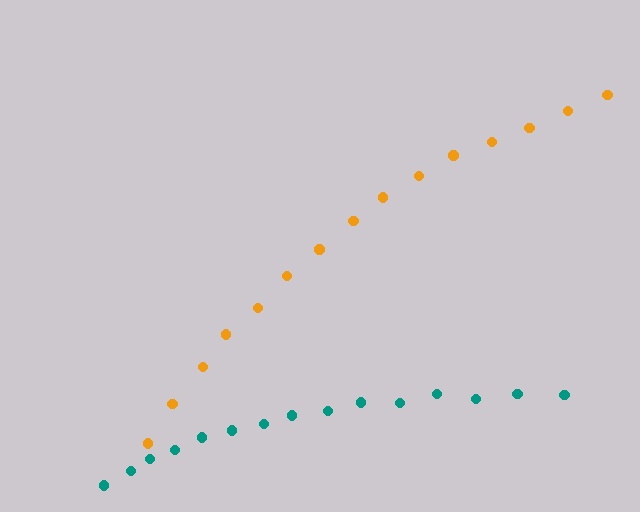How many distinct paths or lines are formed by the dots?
There are 2 distinct paths.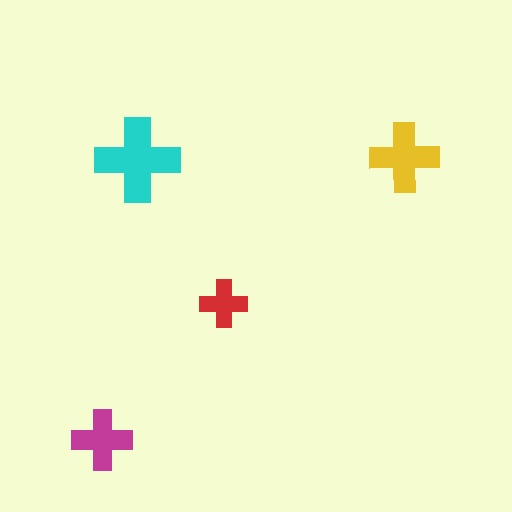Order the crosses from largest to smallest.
the cyan one, the yellow one, the magenta one, the red one.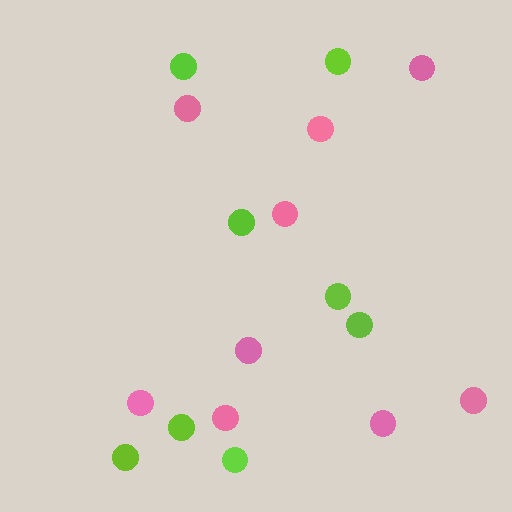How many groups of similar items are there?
There are 2 groups: one group of pink circles (9) and one group of lime circles (8).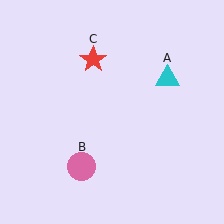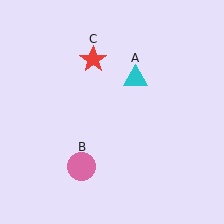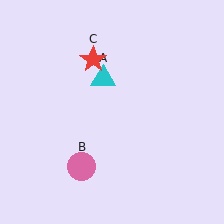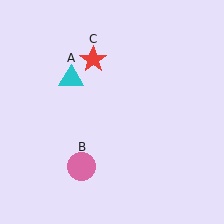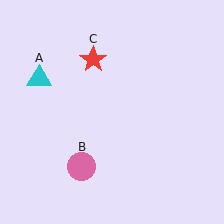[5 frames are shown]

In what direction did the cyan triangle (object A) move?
The cyan triangle (object A) moved left.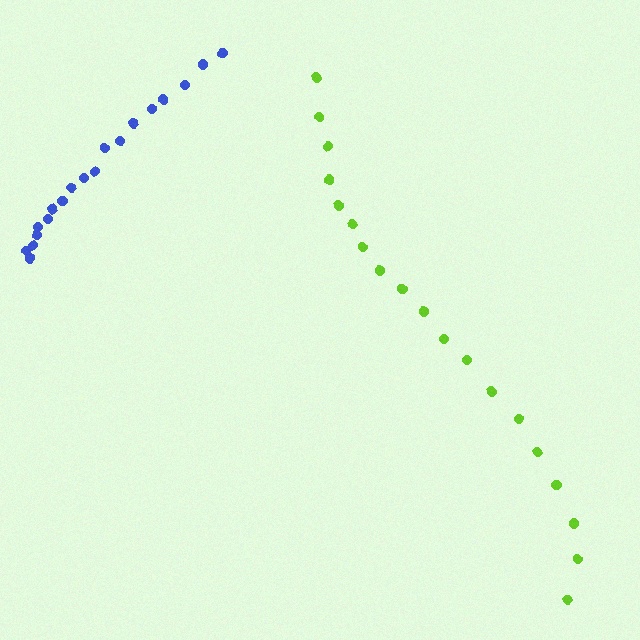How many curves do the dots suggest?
There are 2 distinct paths.